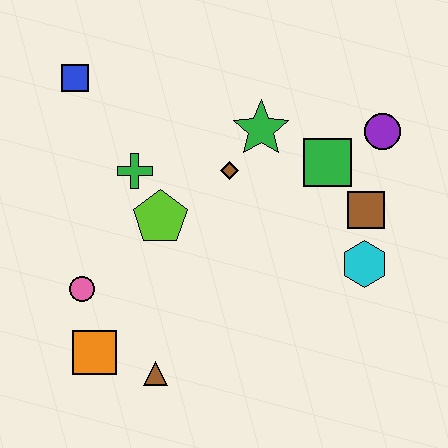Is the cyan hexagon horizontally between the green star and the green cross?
No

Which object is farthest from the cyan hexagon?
The blue square is farthest from the cyan hexagon.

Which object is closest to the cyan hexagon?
The brown square is closest to the cyan hexagon.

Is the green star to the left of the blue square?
No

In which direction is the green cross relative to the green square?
The green cross is to the left of the green square.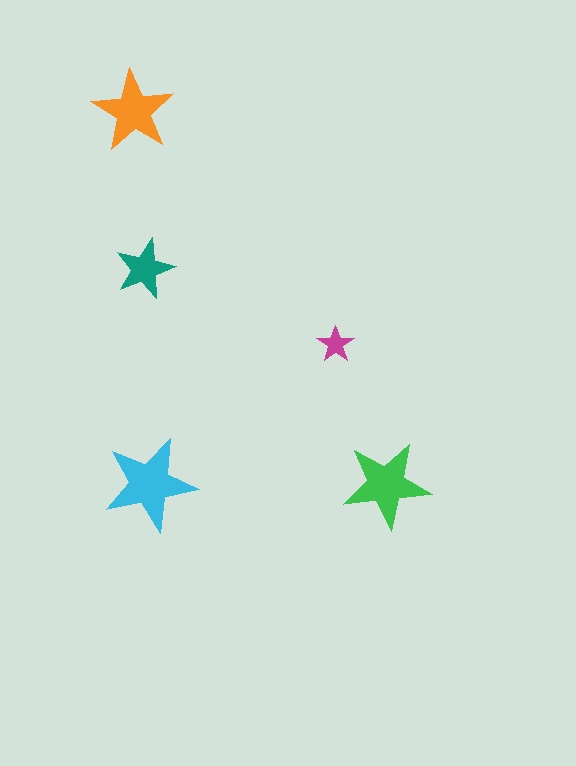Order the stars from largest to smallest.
the cyan one, the green one, the orange one, the teal one, the magenta one.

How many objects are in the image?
There are 5 objects in the image.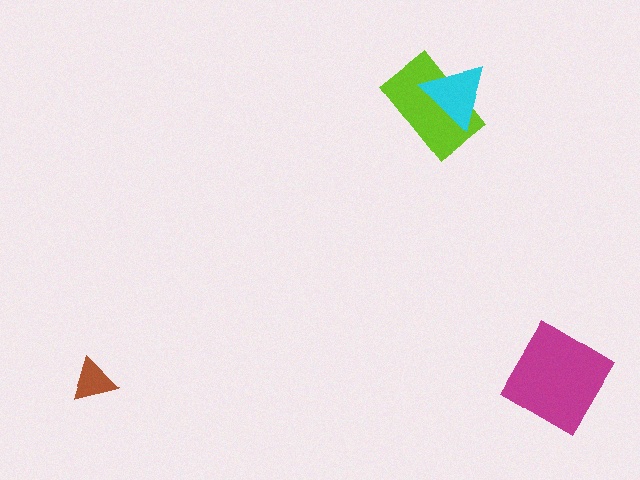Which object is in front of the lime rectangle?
The cyan triangle is in front of the lime rectangle.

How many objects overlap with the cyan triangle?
1 object overlaps with the cyan triangle.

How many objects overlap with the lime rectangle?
1 object overlaps with the lime rectangle.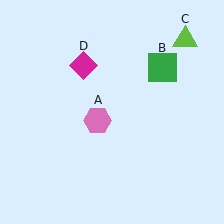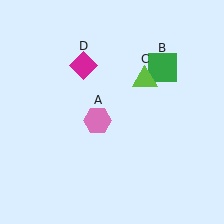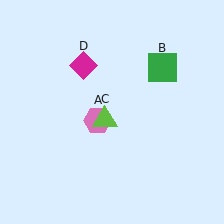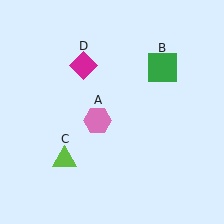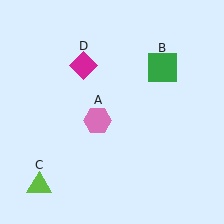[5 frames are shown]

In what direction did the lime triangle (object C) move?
The lime triangle (object C) moved down and to the left.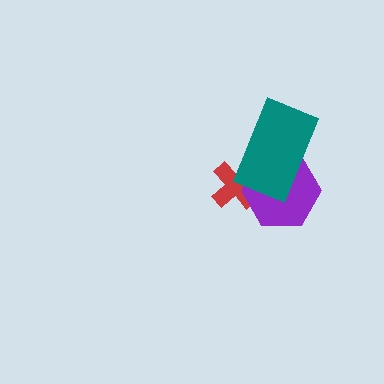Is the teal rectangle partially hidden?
No, no other shape covers it.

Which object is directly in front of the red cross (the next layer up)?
The purple hexagon is directly in front of the red cross.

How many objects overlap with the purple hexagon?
2 objects overlap with the purple hexagon.